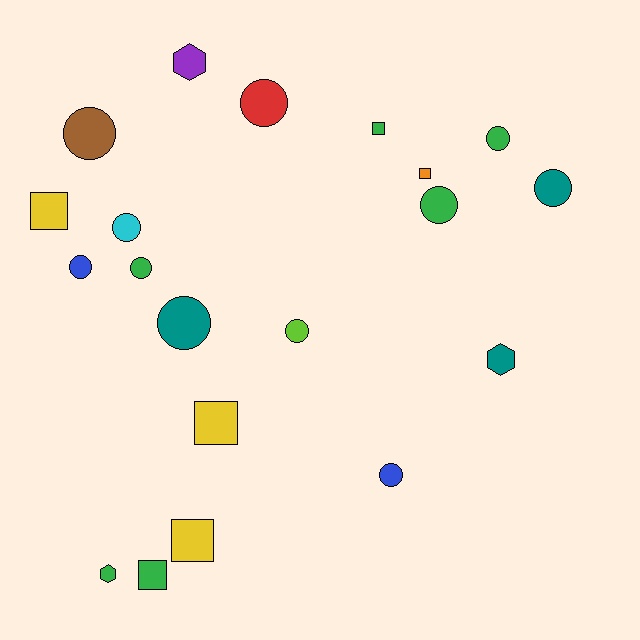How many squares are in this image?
There are 6 squares.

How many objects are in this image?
There are 20 objects.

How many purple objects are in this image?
There is 1 purple object.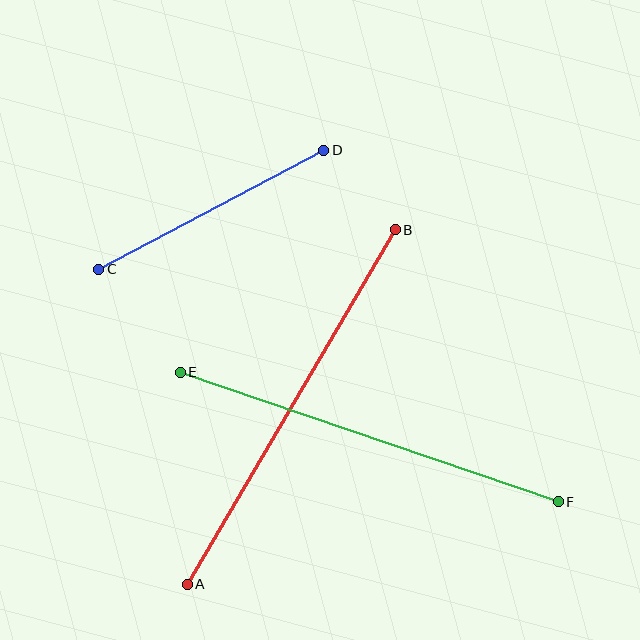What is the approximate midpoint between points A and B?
The midpoint is at approximately (291, 407) pixels.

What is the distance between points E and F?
The distance is approximately 399 pixels.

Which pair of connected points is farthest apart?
Points A and B are farthest apart.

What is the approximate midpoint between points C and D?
The midpoint is at approximately (211, 210) pixels.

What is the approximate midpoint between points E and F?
The midpoint is at approximately (369, 437) pixels.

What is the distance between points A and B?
The distance is approximately 411 pixels.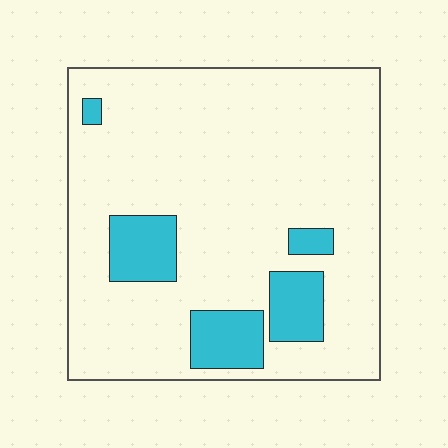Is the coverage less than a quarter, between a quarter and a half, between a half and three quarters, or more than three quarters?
Less than a quarter.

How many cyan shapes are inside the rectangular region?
5.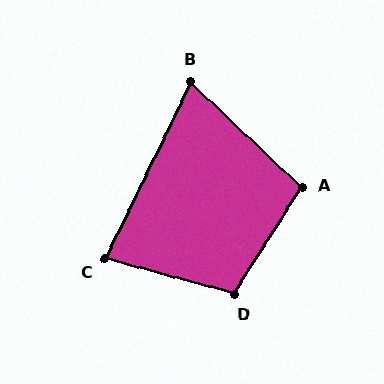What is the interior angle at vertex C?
Approximately 79 degrees (acute).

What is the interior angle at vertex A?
Approximately 101 degrees (obtuse).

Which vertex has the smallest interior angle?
B, at approximately 72 degrees.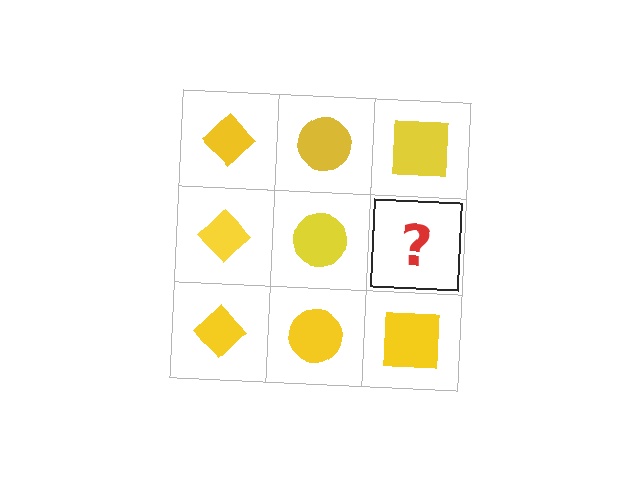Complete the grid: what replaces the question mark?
The question mark should be replaced with a yellow square.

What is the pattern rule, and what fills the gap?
The rule is that each column has a consistent shape. The gap should be filled with a yellow square.